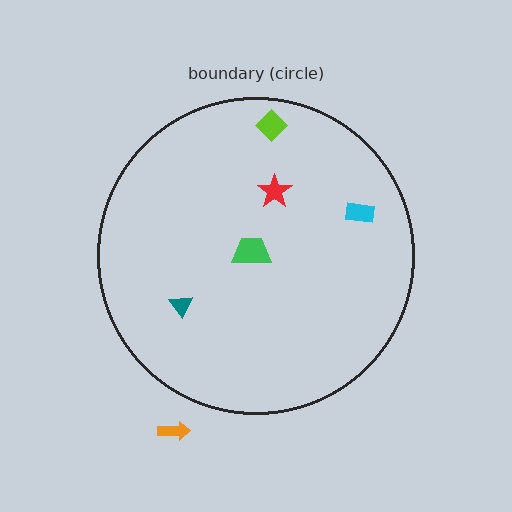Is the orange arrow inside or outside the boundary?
Outside.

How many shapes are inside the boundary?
5 inside, 1 outside.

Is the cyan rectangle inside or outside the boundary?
Inside.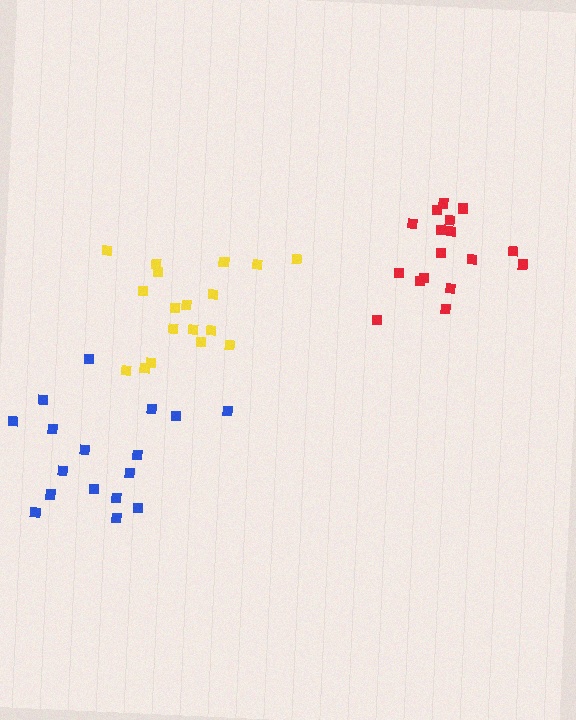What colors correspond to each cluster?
The clusters are colored: yellow, blue, red.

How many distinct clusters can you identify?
There are 3 distinct clusters.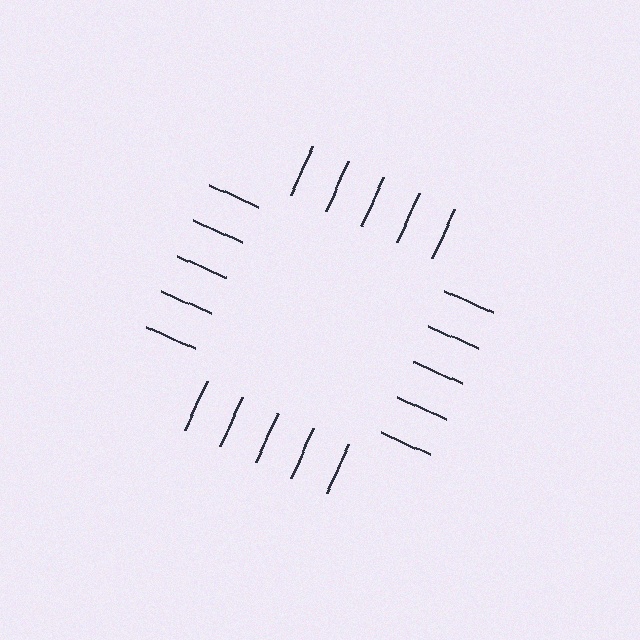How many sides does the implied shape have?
4 sides — the line-ends trace a square.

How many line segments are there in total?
20 — 5 along each of the 4 edges.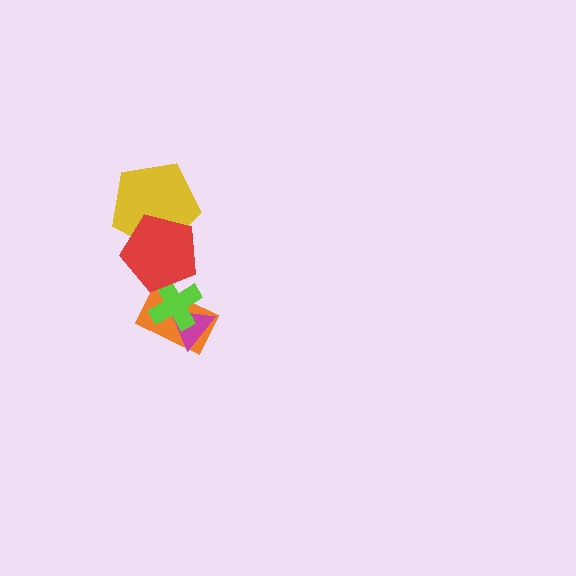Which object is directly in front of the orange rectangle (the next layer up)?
The magenta triangle is directly in front of the orange rectangle.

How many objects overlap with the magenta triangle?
2 objects overlap with the magenta triangle.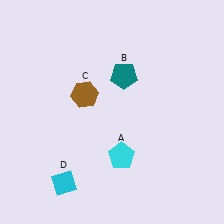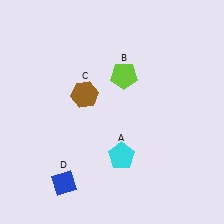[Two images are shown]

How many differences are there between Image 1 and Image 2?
There are 2 differences between the two images.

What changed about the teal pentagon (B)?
In Image 1, B is teal. In Image 2, it changed to lime.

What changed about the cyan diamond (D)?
In Image 1, D is cyan. In Image 2, it changed to blue.